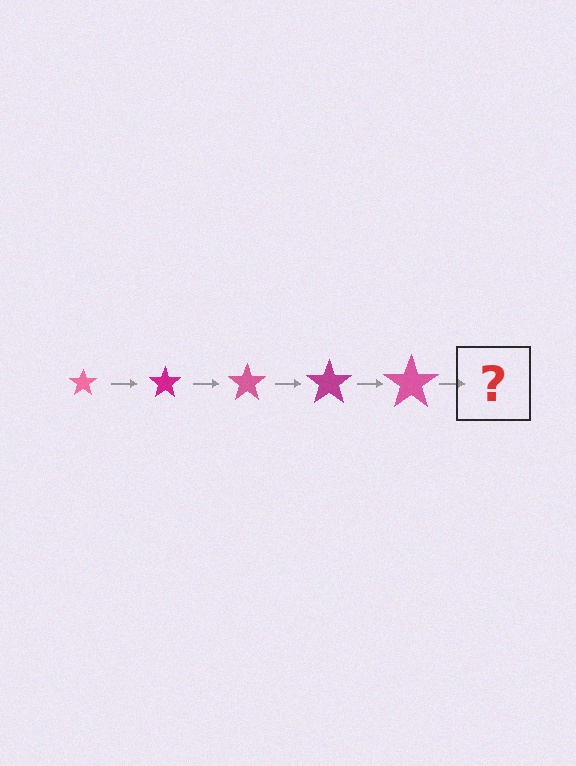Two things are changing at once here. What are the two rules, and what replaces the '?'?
The two rules are that the star grows larger each step and the color cycles through pink and magenta. The '?' should be a magenta star, larger than the previous one.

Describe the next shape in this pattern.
It should be a magenta star, larger than the previous one.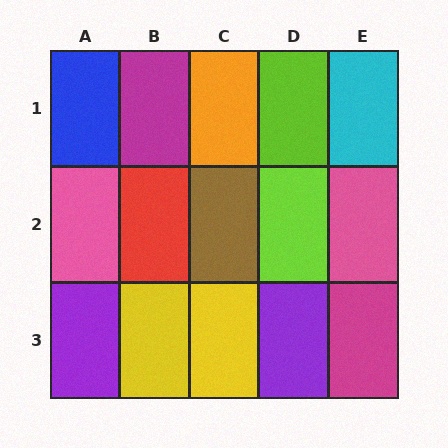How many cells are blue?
1 cell is blue.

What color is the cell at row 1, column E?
Cyan.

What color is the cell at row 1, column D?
Lime.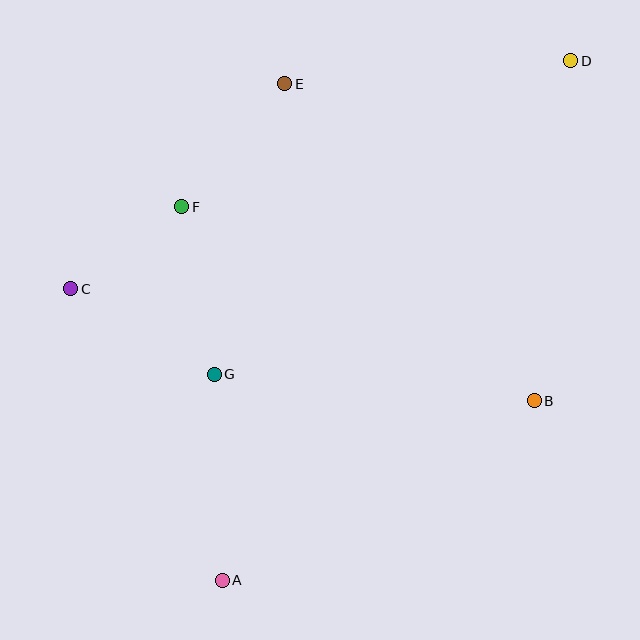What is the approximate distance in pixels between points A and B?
The distance between A and B is approximately 360 pixels.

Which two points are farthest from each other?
Points A and D are farthest from each other.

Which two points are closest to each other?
Points C and F are closest to each other.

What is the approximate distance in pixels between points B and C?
The distance between B and C is approximately 477 pixels.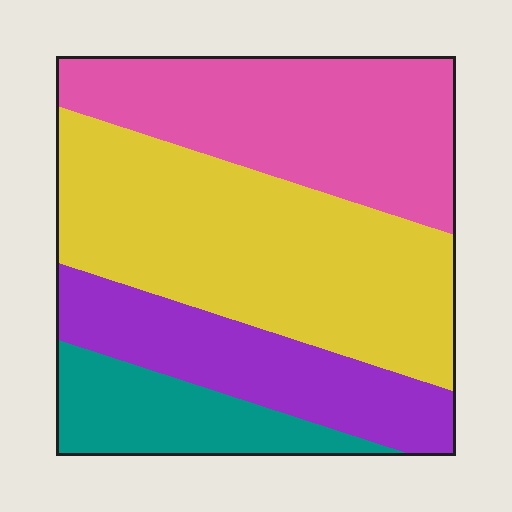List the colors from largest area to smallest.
From largest to smallest: yellow, pink, purple, teal.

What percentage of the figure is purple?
Purple takes up between a sixth and a third of the figure.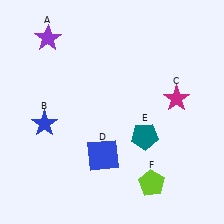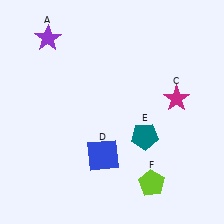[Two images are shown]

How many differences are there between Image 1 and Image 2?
There is 1 difference between the two images.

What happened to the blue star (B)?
The blue star (B) was removed in Image 2. It was in the bottom-left area of Image 1.